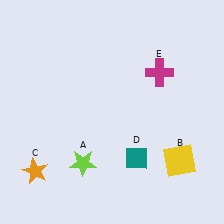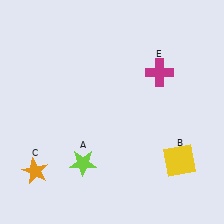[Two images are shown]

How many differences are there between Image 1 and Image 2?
There is 1 difference between the two images.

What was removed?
The teal diamond (D) was removed in Image 2.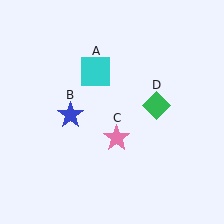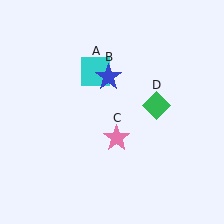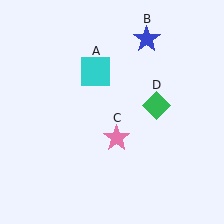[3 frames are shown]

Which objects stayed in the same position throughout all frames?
Cyan square (object A) and pink star (object C) and green diamond (object D) remained stationary.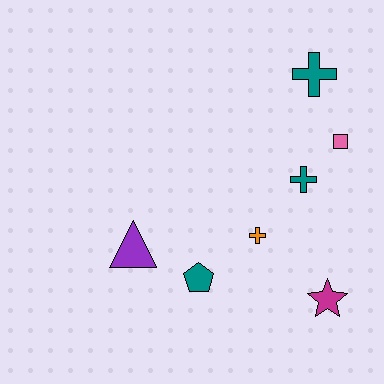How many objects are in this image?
There are 7 objects.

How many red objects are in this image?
There are no red objects.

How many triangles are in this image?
There is 1 triangle.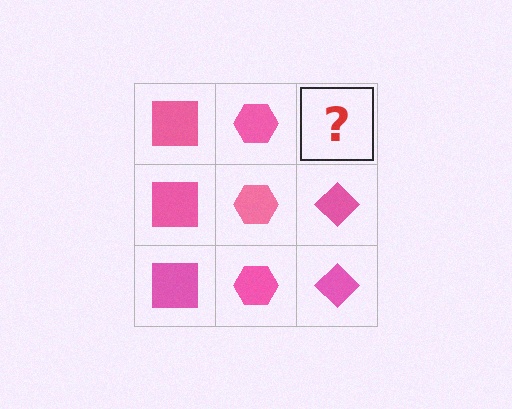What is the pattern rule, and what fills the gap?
The rule is that each column has a consistent shape. The gap should be filled with a pink diamond.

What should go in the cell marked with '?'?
The missing cell should contain a pink diamond.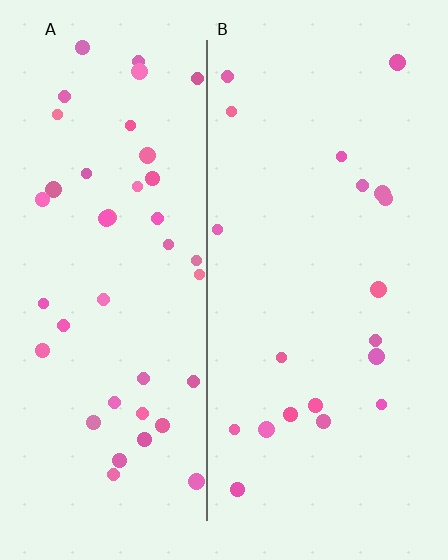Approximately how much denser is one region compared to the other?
Approximately 2.1× — region A over region B.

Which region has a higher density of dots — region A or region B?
A (the left).